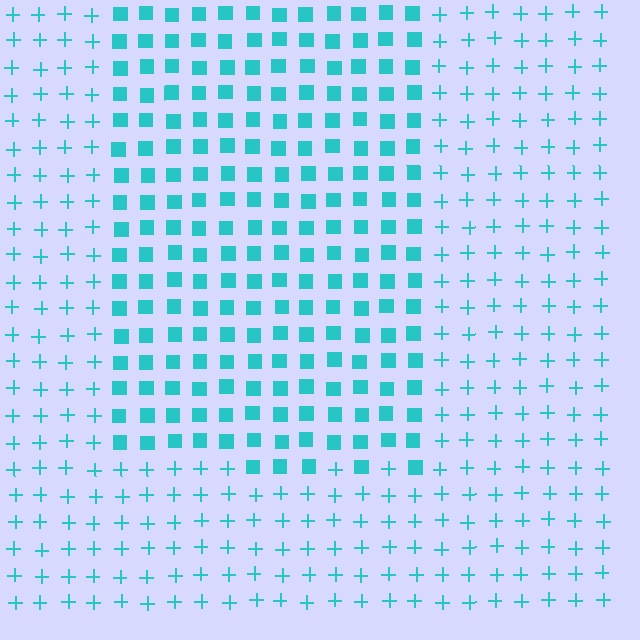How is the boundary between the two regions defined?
The boundary is defined by a change in element shape: squares inside vs. plus signs outside. All elements share the same color and spacing.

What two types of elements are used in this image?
The image uses squares inside the rectangle region and plus signs outside it.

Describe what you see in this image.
The image is filled with small cyan elements arranged in a uniform grid. A rectangle-shaped region contains squares, while the surrounding area contains plus signs. The boundary is defined purely by the change in element shape.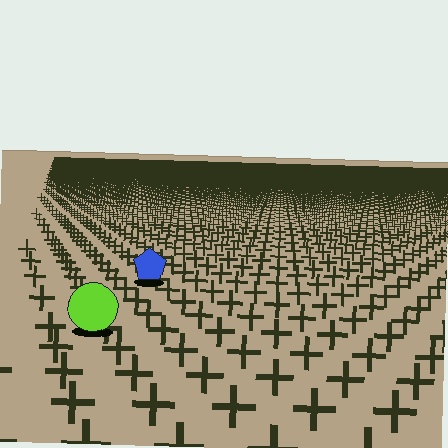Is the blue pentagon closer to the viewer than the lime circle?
No. The lime circle is closer — you can tell from the texture gradient: the ground texture is coarser near it.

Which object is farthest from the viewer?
The blue pentagon is farthest from the viewer. It appears smaller and the ground texture around it is denser.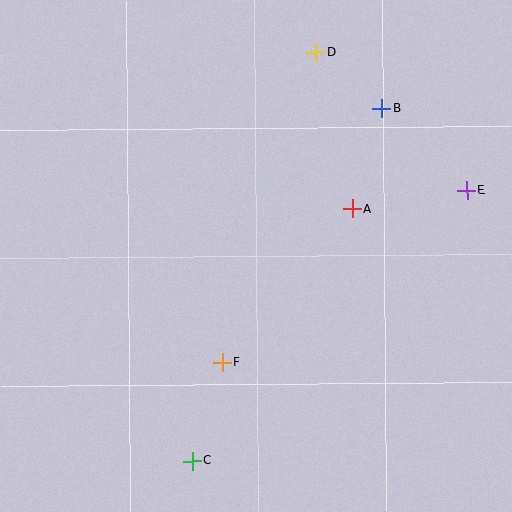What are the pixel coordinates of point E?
Point E is at (467, 191).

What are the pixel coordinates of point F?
Point F is at (222, 363).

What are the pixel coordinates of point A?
Point A is at (352, 209).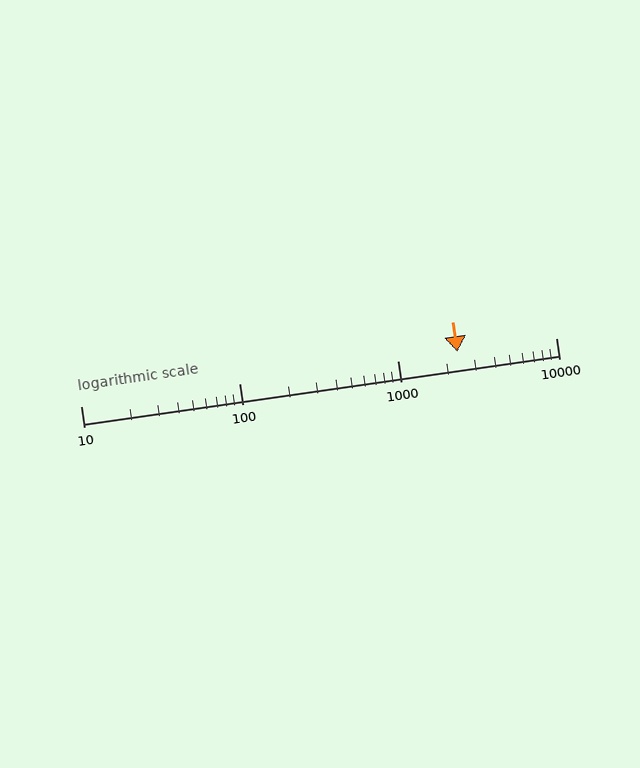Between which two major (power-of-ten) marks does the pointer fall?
The pointer is between 1000 and 10000.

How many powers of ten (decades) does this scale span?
The scale spans 3 decades, from 10 to 10000.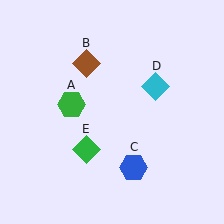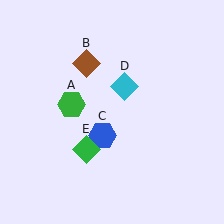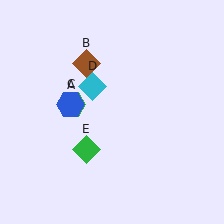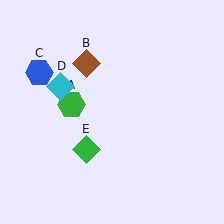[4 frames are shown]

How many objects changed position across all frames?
2 objects changed position: blue hexagon (object C), cyan diamond (object D).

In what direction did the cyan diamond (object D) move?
The cyan diamond (object D) moved left.